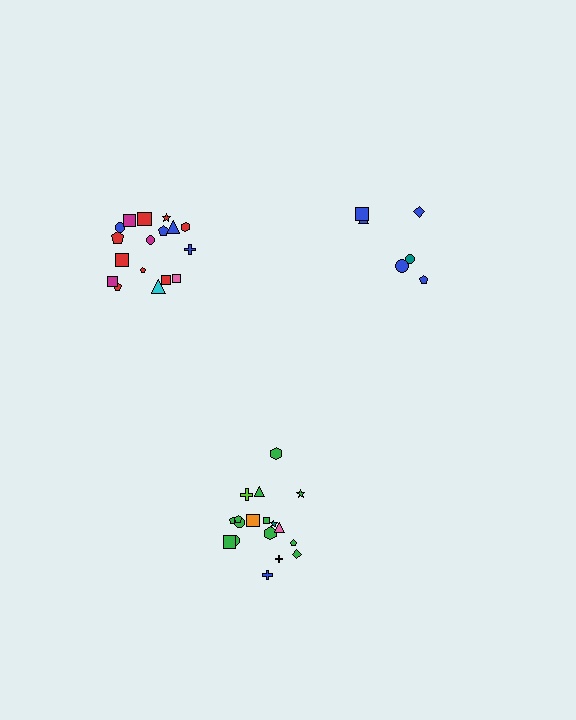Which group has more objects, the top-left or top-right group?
The top-left group.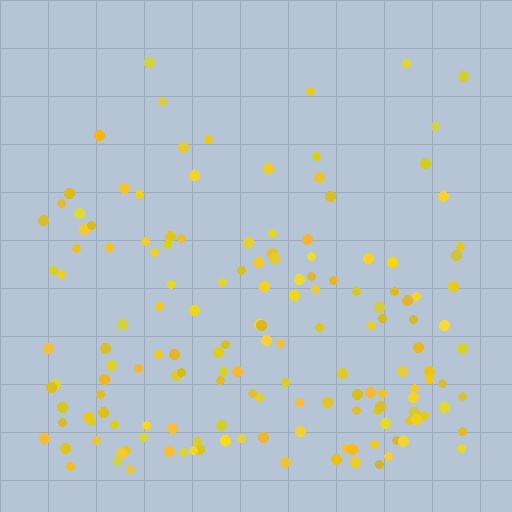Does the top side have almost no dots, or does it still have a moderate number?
Still a moderate number, just noticeably fewer than the bottom.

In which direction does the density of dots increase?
From top to bottom, with the bottom side densest.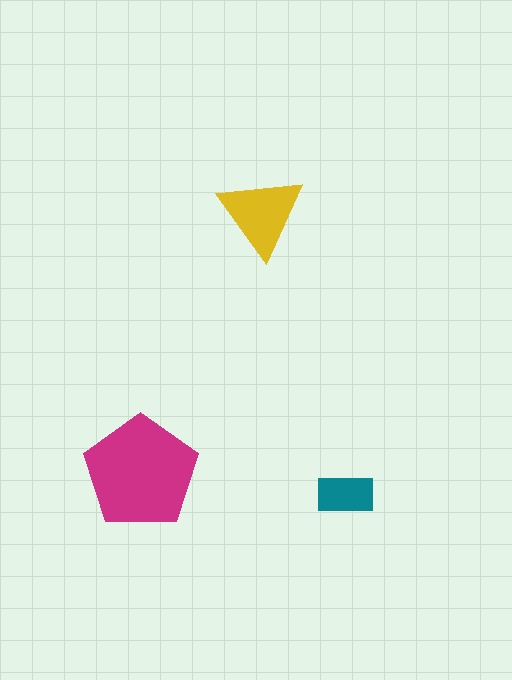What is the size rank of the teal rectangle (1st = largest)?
3rd.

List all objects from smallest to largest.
The teal rectangle, the yellow triangle, the magenta pentagon.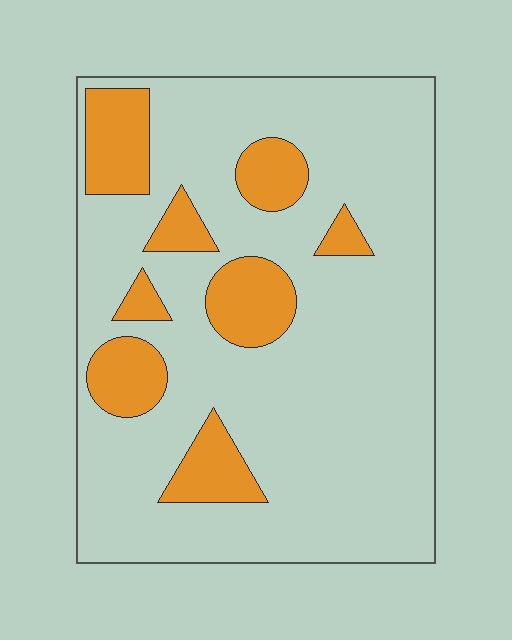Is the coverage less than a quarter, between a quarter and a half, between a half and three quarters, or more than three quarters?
Less than a quarter.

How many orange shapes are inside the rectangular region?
8.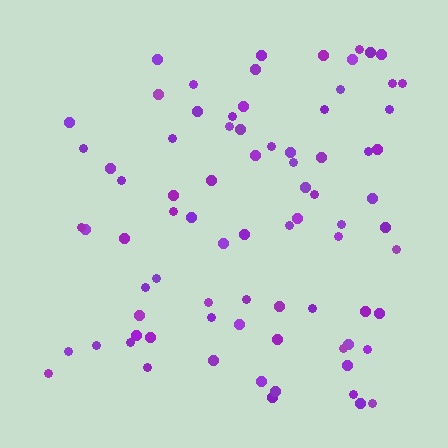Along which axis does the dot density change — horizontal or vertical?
Horizontal.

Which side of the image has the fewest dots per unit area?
The left.